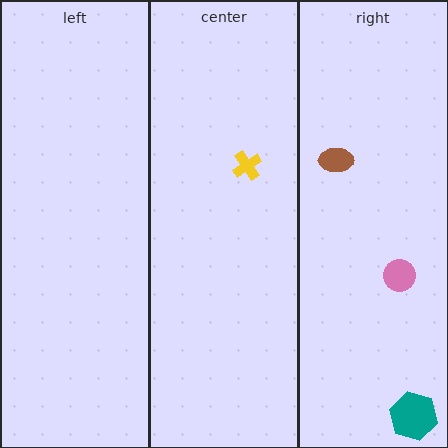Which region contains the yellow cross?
The center region.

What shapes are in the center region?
The yellow cross.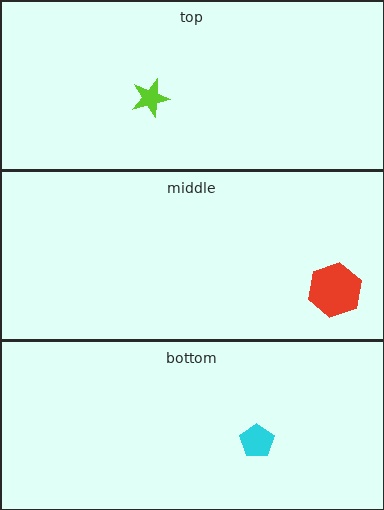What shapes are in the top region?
The lime star.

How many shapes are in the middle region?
1.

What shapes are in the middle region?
The red hexagon.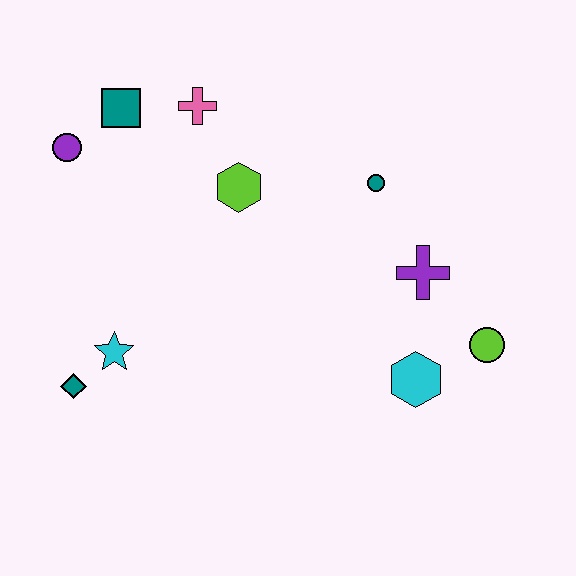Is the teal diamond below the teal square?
Yes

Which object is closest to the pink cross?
The teal square is closest to the pink cross.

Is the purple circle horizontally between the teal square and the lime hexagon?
No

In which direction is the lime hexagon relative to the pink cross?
The lime hexagon is below the pink cross.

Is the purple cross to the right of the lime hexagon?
Yes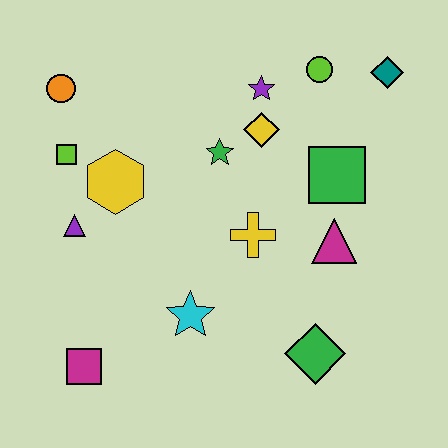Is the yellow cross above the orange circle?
No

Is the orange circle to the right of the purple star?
No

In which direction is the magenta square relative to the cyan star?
The magenta square is to the left of the cyan star.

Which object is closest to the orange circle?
The lime square is closest to the orange circle.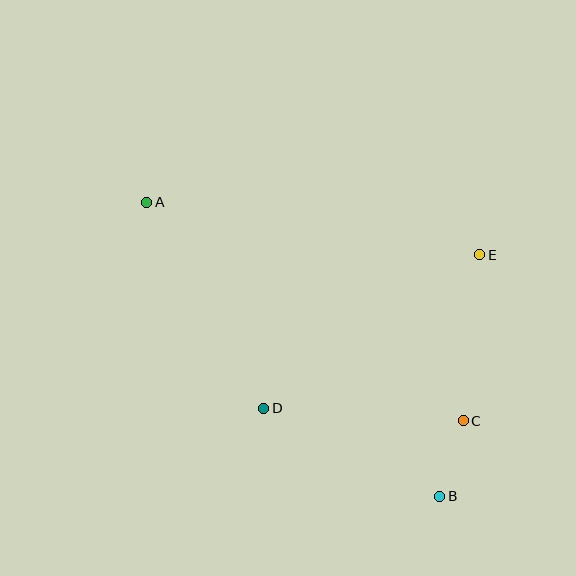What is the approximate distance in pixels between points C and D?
The distance between C and D is approximately 200 pixels.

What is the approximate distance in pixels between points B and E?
The distance between B and E is approximately 245 pixels.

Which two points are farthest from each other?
Points A and B are farthest from each other.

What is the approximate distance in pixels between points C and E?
The distance between C and E is approximately 167 pixels.